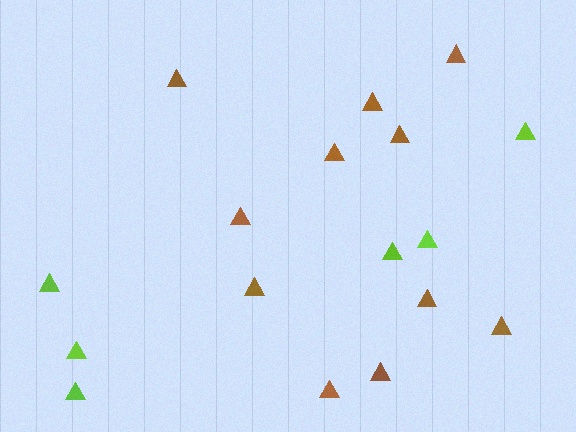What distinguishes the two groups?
There are 2 groups: one group of lime triangles (6) and one group of brown triangles (11).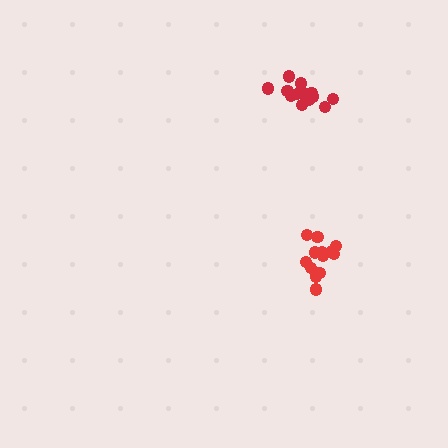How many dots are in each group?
Group 1: 15 dots, Group 2: 13 dots (28 total).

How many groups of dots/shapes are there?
There are 2 groups.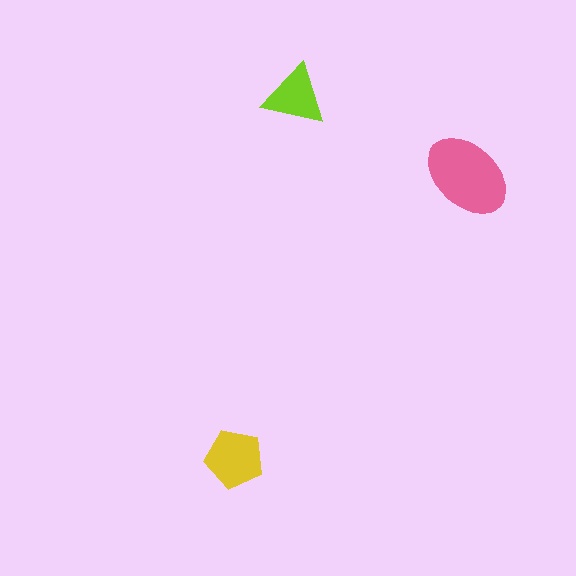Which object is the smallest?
The lime triangle.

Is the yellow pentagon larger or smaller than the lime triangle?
Larger.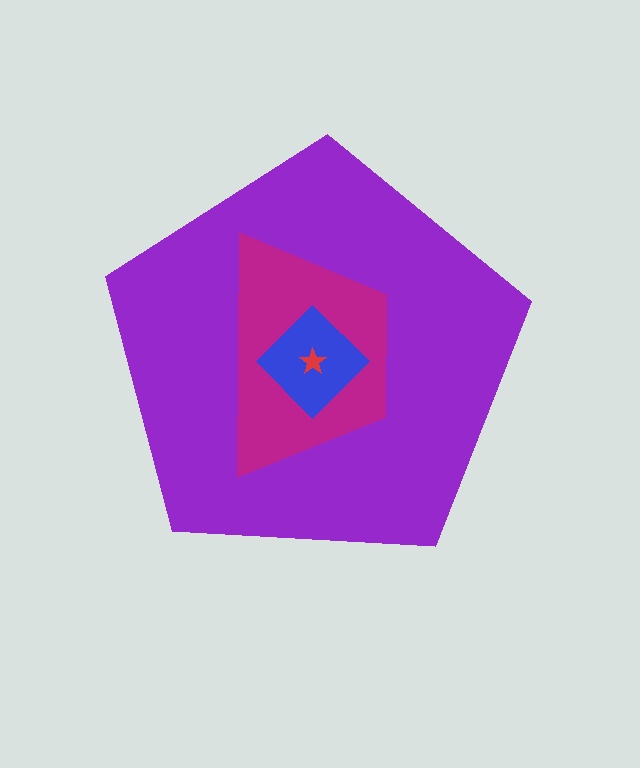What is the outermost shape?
The purple pentagon.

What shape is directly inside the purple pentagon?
The magenta trapezoid.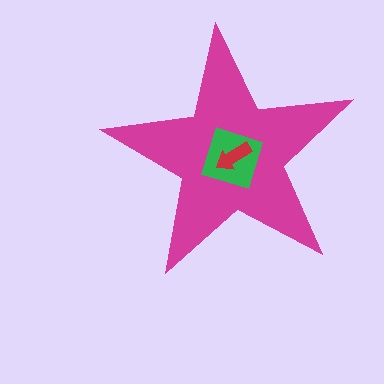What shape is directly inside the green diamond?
The red arrow.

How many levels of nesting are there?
3.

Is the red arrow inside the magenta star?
Yes.